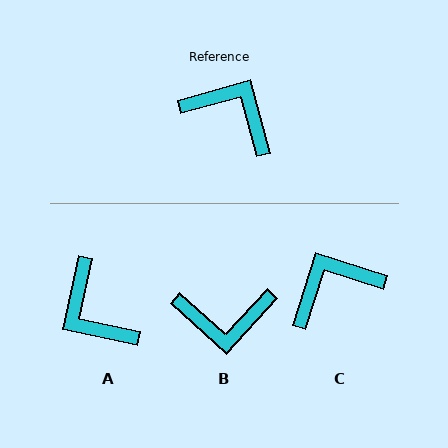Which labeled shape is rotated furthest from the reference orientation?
A, about 152 degrees away.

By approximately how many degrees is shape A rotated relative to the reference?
Approximately 152 degrees counter-clockwise.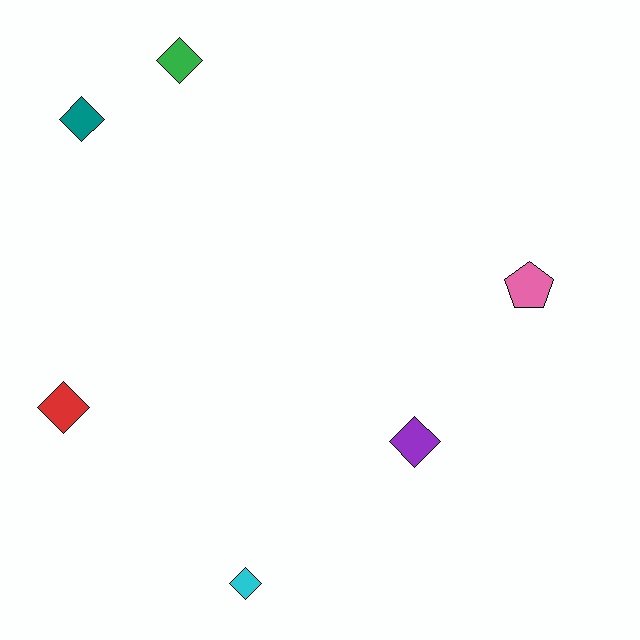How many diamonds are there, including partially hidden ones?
There are 5 diamonds.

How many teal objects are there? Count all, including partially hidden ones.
There is 1 teal object.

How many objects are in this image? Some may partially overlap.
There are 6 objects.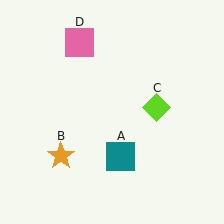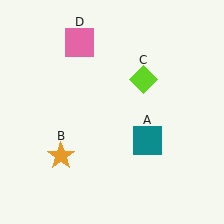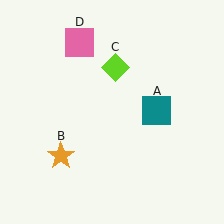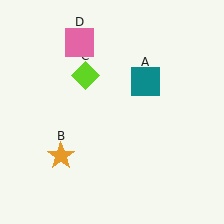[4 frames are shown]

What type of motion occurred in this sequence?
The teal square (object A), lime diamond (object C) rotated counterclockwise around the center of the scene.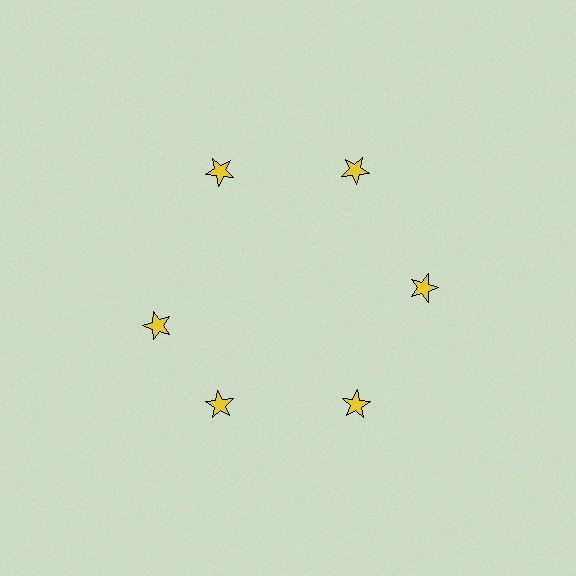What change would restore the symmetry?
The symmetry would be restored by rotating it back into even spacing with its neighbors so that all 6 stars sit at equal angles and equal distance from the center.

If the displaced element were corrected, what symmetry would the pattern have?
It would have 6-fold rotational symmetry — the pattern would map onto itself every 60 degrees.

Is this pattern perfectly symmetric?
No. The 6 yellow stars are arranged in a ring, but one element near the 9 o'clock position is rotated out of alignment along the ring, breaking the 6-fold rotational symmetry.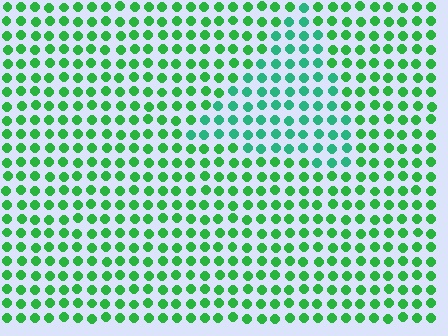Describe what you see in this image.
The image is filled with small green elements in a uniform arrangement. A triangle-shaped region is visible where the elements are tinted to a slightly different hue, forming a subtle color boundary.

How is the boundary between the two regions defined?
The boundary is defined purely by a slight shift in hue (about 28 degrees). Spacing, size, and orientation are identical on both sides.